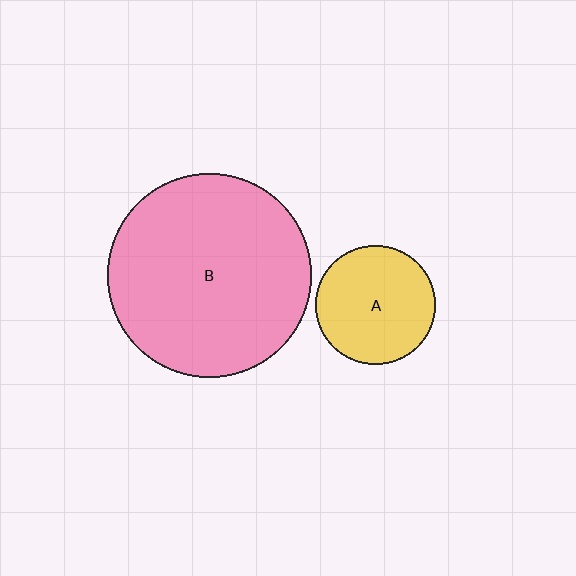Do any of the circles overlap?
No, none of the circles overlap.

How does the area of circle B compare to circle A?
Approximately 2.9 times.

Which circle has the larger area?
Circle B (pink).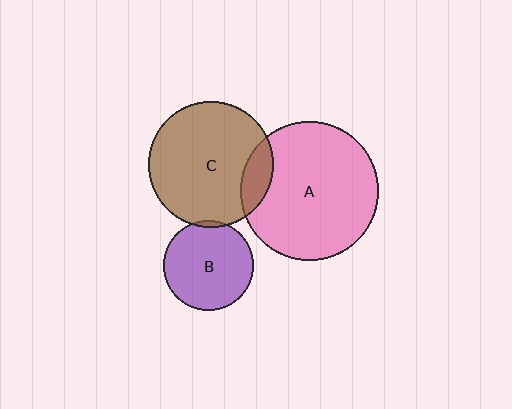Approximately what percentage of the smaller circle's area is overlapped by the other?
Approximately 5%.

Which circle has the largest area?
Circle A (pink).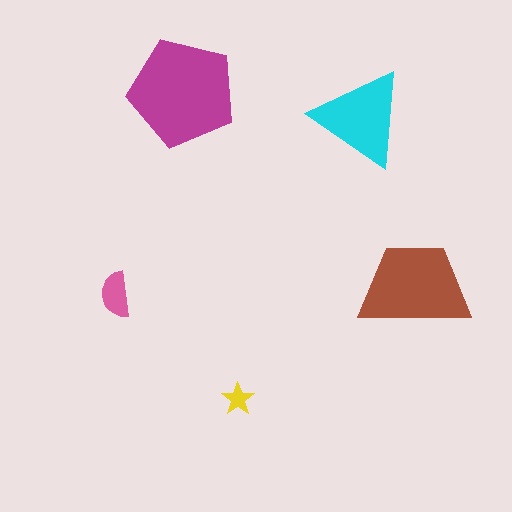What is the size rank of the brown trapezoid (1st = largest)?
2nd.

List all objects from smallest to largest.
The yellow star, the pink semicircle, the cyan triangle, the brown trapezoid, the magenta pentagon.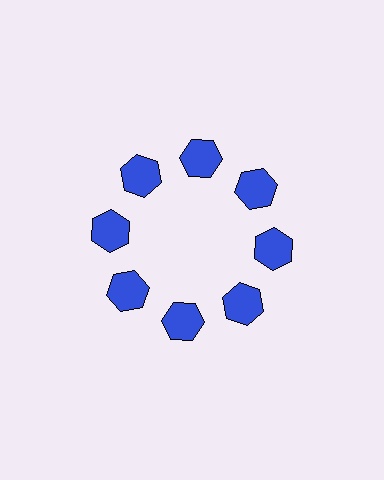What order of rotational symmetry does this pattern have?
This pattern has 8-fold rotational symmetry.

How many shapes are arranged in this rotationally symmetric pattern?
There are 8 shapes, arranged in 8 groups of 1.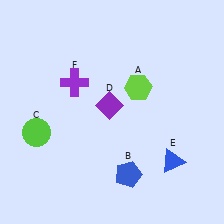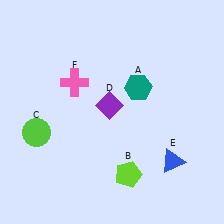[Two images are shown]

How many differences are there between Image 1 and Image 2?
There are 3 differences between the two images.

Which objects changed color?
A changed from lime to teal. B changed from blue to lime. F changed from purple to pink.